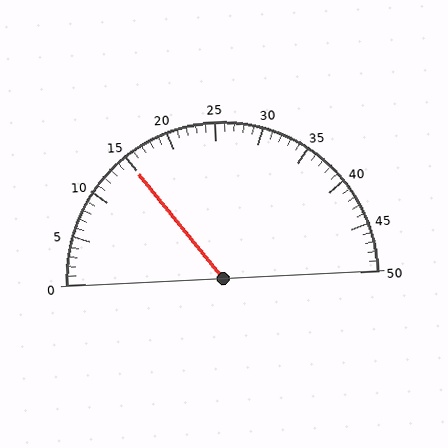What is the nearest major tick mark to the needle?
The nearest major tick mark is 15.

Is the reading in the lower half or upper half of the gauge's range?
The reading is in the lower half of the range (0 to 50).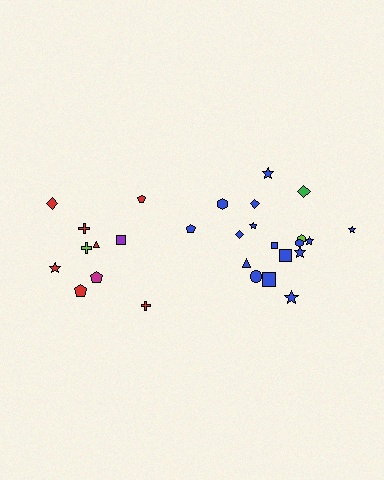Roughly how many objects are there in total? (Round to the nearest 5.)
Roughly 30 objects in total.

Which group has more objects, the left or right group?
The right group.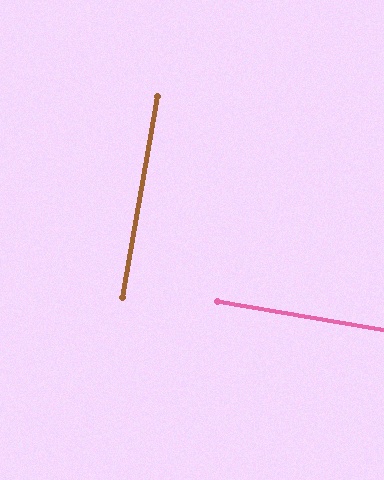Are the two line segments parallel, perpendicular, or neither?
Perpendicular — they meet at approximately 90°.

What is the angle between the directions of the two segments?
Approximately 90 degrees.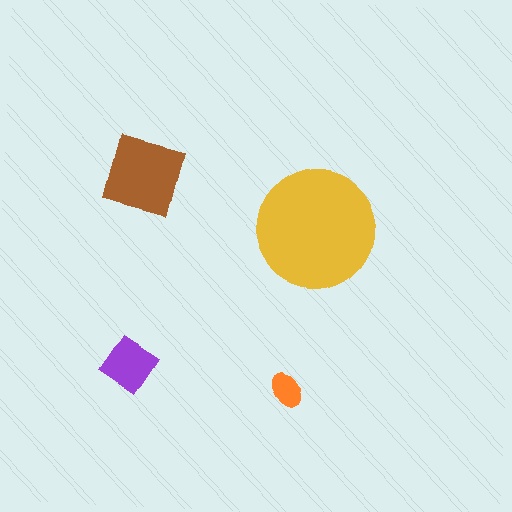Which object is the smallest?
The orange ellipse.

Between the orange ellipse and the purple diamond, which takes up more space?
The purple diamond.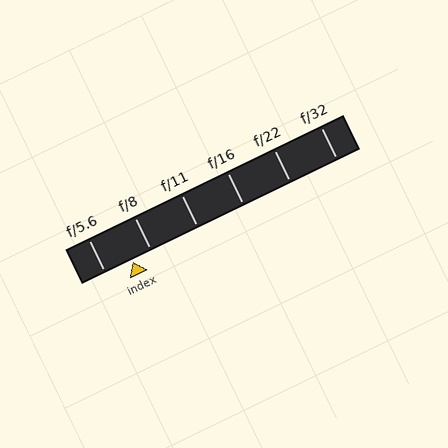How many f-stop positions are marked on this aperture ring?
There are 6 f-stop positions marked.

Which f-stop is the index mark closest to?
The index mark is closest to f/8.